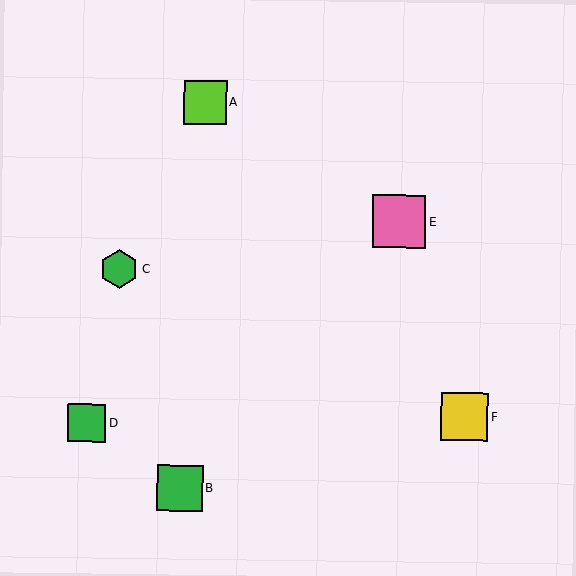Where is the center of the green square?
The center of the green square is at (180, 488).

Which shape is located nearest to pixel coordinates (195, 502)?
The green square (labeled B) at (180, 488) is nearest to that location.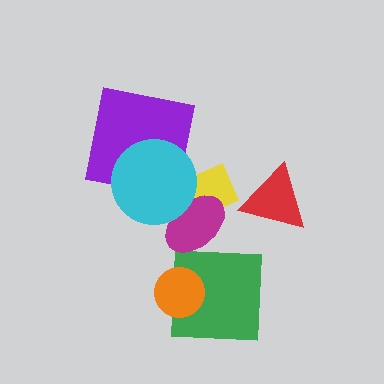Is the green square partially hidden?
Yes, it is partially covered by another shape.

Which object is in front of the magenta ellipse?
The cyan circle is in front of the magenta ellipse.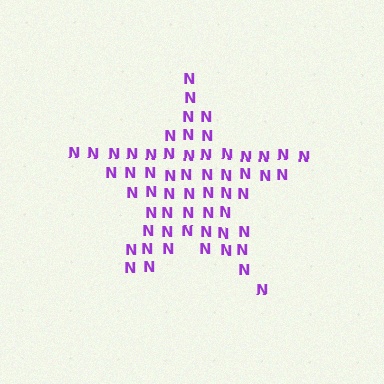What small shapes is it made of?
It is made of small letter N's.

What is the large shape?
The large shape is a star.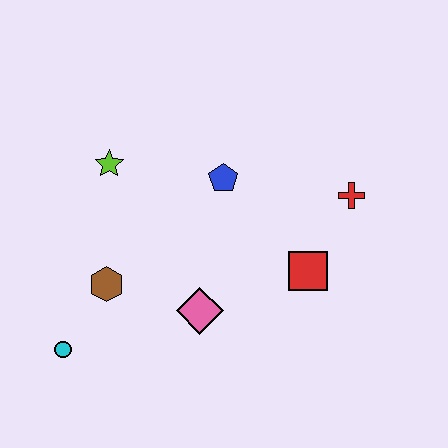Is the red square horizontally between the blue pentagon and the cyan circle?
No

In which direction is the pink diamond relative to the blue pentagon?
The pink diamond is below the blue pentagon.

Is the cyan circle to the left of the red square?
Yes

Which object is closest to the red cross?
The red square is closest to the red cross.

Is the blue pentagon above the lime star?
No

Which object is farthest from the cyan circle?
The red cross is farthest from the cyan circle.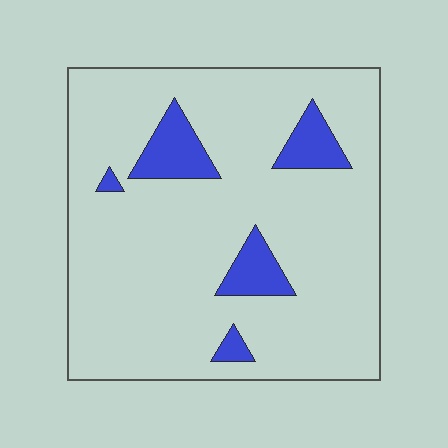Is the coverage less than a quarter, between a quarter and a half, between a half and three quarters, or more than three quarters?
Less than a quarter.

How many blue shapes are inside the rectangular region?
5.